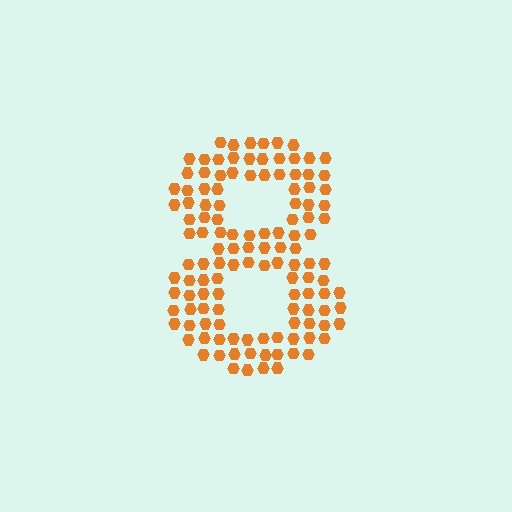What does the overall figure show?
The overall figure shows the digit 8.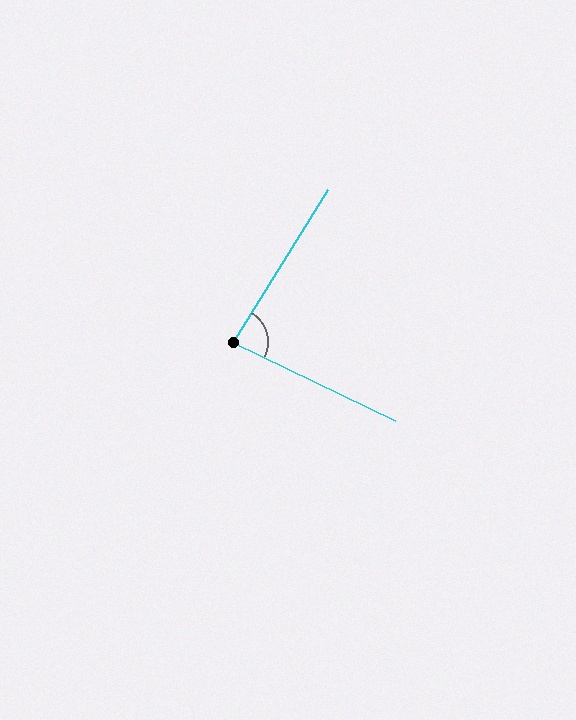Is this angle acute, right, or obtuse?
It is acute.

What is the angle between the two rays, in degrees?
Approximately 84 degrees.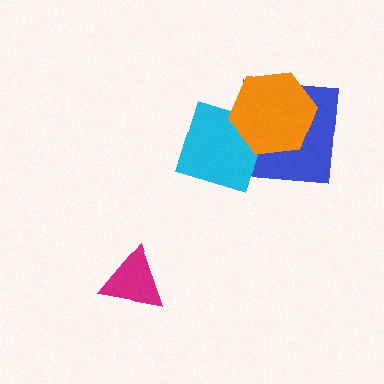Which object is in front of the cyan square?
The orange hexagon is in front of the cyan square.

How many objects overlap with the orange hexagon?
2 objects overlap with the orange hexagon.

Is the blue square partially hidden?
Yes, it is partially covered by another shape.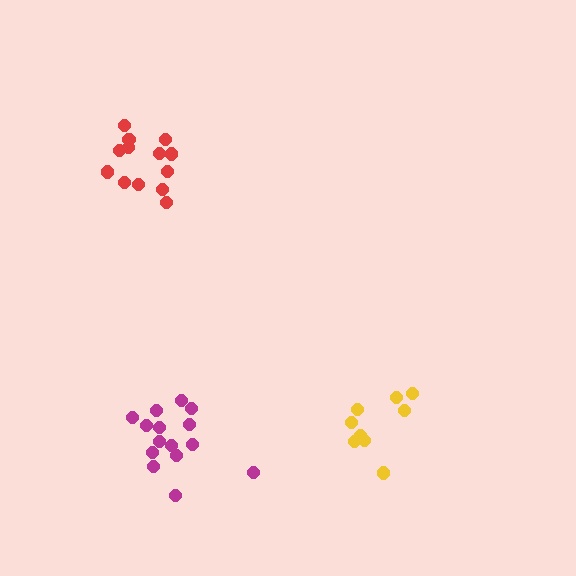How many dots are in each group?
Group 1: 9 dots, Group 2: 13 dots, Group 3: 15 dots (37 total).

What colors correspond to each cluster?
The clusters are colored: yellow, red, magenta.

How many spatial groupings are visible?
There are 3 spatial groupings.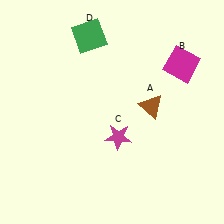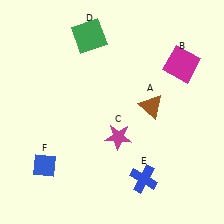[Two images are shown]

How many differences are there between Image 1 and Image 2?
There are 2 differences between the two images.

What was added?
A blue cross (E), a blue diamond (F) were added in Image 2.